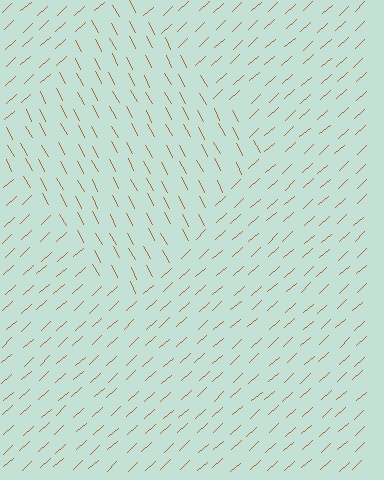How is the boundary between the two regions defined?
The boundary is defined purely by a change in line orientation (approximately 76 degrees difference). All lines are the same color and thickness.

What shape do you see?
I see a diamond.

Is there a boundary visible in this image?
Yes, there is a texture boundary formed by a change in line orientation.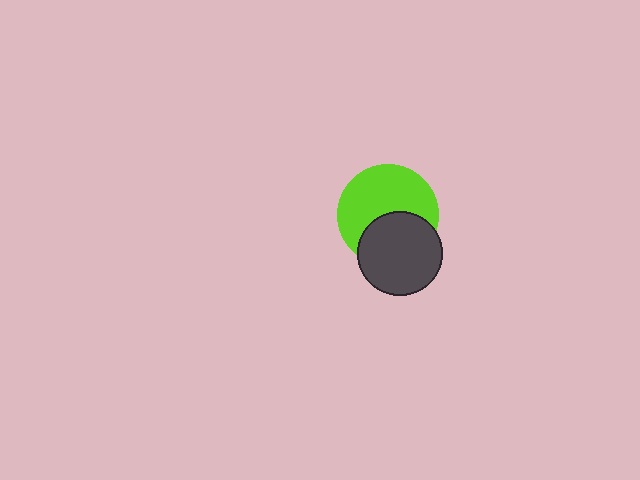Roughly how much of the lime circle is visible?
About half of it is visible (roughly 61%).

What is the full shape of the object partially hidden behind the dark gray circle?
The partially hidden object is a lime circle.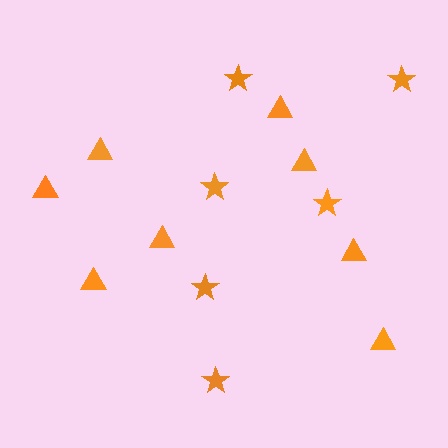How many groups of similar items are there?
There are 2 groups: one group of stars (6) and one group of triangles (8).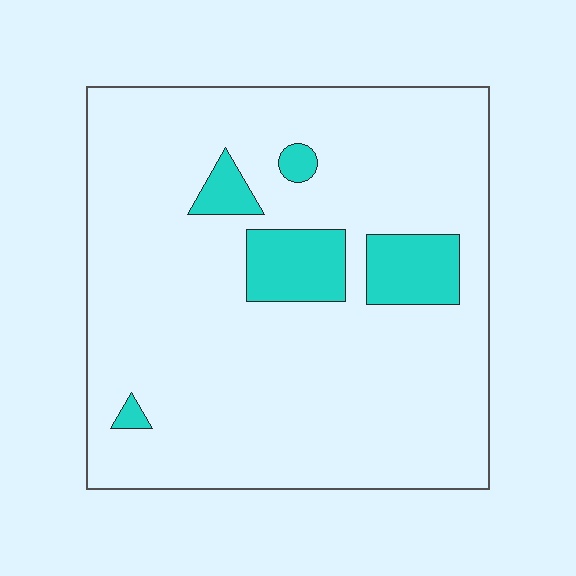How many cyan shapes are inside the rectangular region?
5.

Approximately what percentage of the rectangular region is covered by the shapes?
Approximately 10%.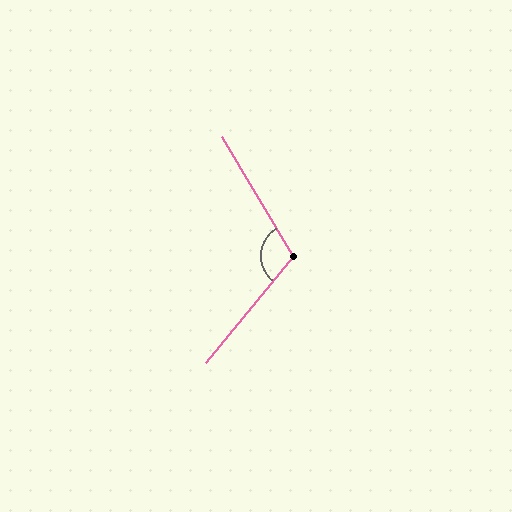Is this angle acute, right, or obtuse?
It is obtuse.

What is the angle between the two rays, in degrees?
Approximately 110 degrees.